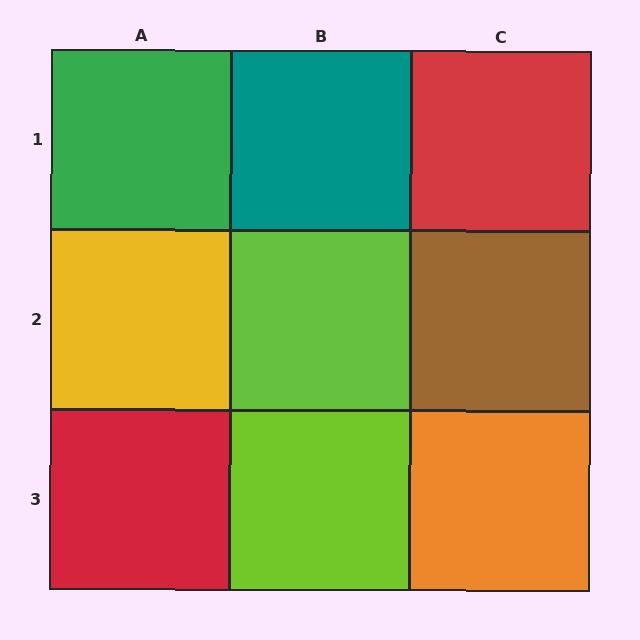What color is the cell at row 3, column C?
Orange.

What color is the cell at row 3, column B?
Lime.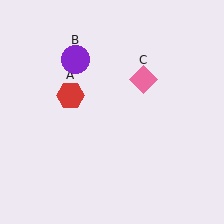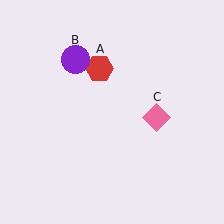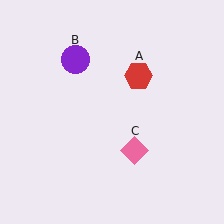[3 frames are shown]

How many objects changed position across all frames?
2 objects changed position: red hexagon (object A), pink diamond (object C).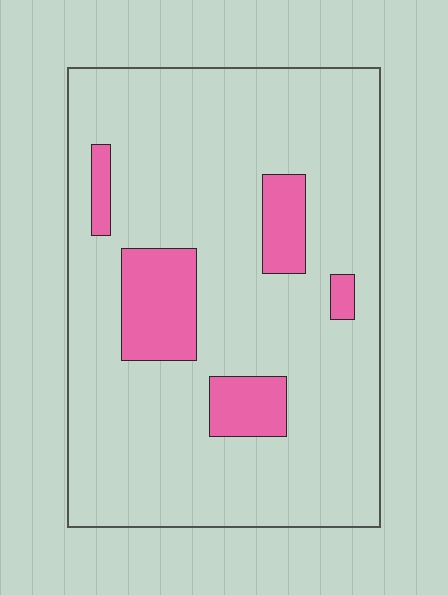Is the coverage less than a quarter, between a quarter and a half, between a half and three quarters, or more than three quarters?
Less than a quarter.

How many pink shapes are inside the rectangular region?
5.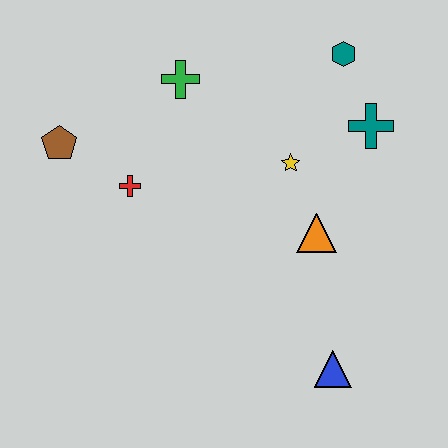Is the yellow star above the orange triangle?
Yes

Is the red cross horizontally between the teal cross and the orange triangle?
No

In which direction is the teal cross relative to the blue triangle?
The teal cross is above the blue triangle.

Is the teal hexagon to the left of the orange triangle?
No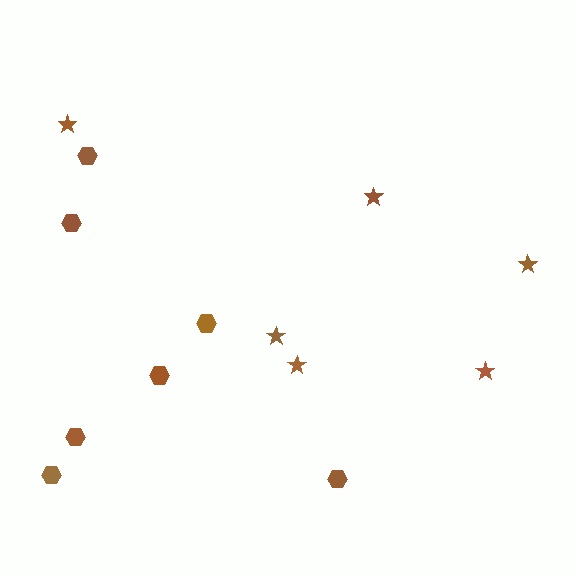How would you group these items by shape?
There are 2 groups: one group of hexagons (7) and one group of stars (6).